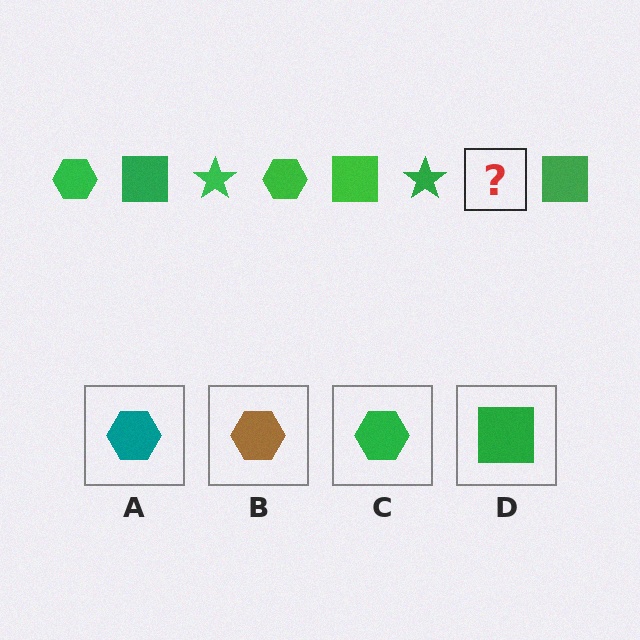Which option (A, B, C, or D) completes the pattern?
C.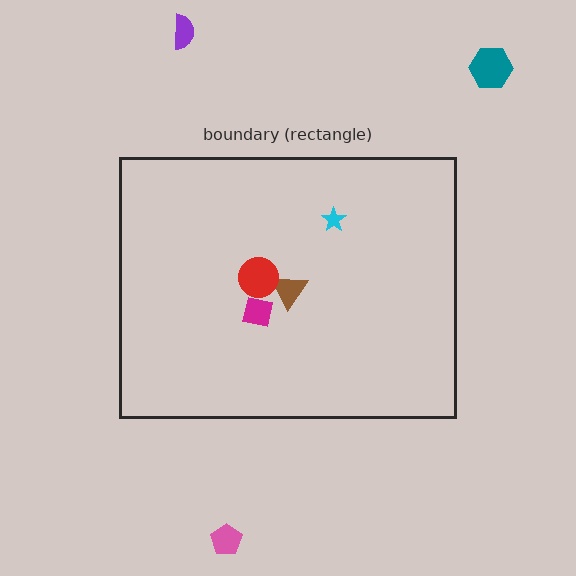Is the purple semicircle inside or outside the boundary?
Outside.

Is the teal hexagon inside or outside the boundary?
Outside.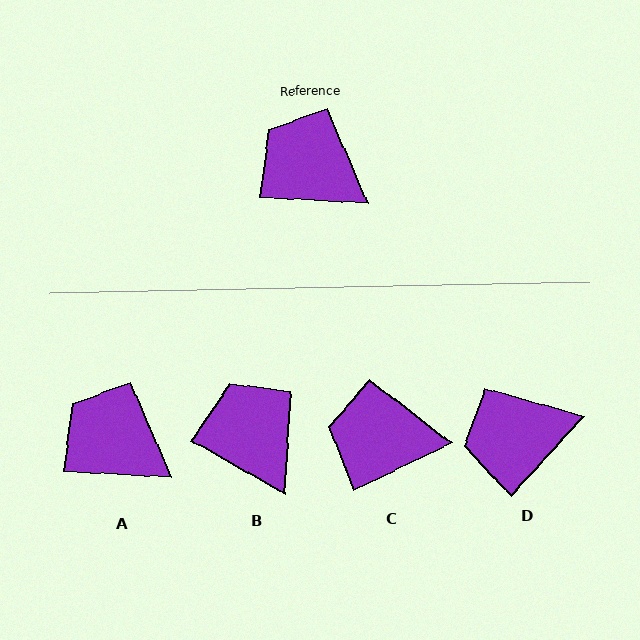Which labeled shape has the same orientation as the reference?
A.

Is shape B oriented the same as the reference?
No, it is off by about 27 degrees.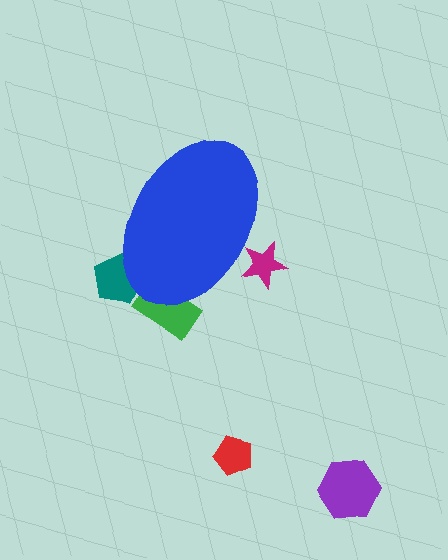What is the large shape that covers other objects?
A blue ellipse.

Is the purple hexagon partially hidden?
No, the purple hexagon is fully visible.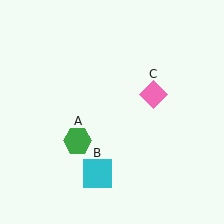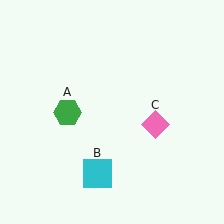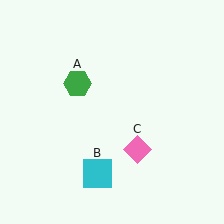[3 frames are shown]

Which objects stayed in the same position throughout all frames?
Cyan square (object B) remained stationary.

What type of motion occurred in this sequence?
The green hexagon (object A), pink diamond (object C) rotated clockwise around the center of the scene.